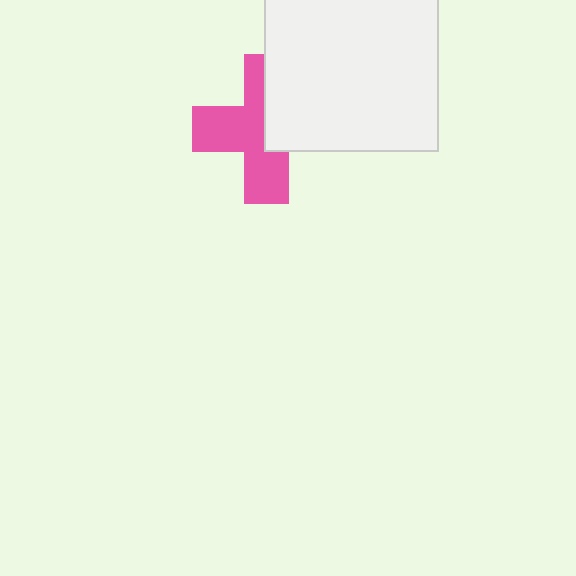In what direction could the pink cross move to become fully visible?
The pink cross could move left. That would shift it out from behind the white square entirely.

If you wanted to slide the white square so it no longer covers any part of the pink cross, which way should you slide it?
Slide it right — that is the most direct way to separate the two shapes.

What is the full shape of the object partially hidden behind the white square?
The partially hidden object is a pink cross.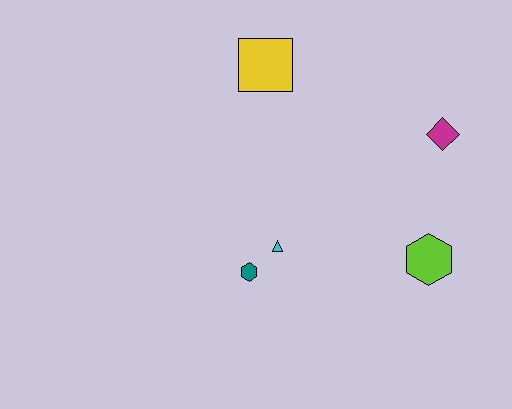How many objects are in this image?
There are 5 objects.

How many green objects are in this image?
There are no green objects.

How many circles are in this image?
There are no circles.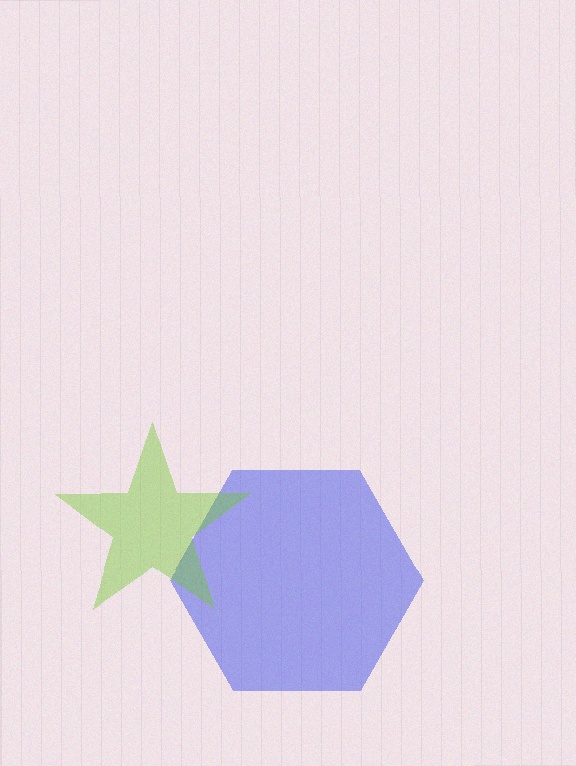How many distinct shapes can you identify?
There are 2 distinct shapes: a blue hexagon, a lime star.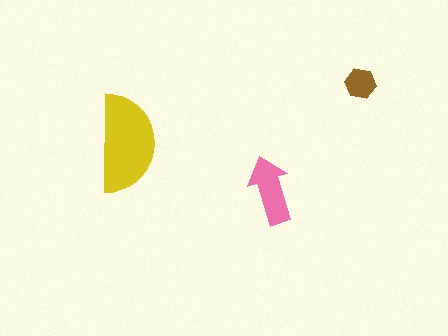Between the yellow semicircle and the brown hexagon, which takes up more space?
The yellow semicircle.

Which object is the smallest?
The brown hexagon.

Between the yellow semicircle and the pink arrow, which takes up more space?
The yellow semicircle.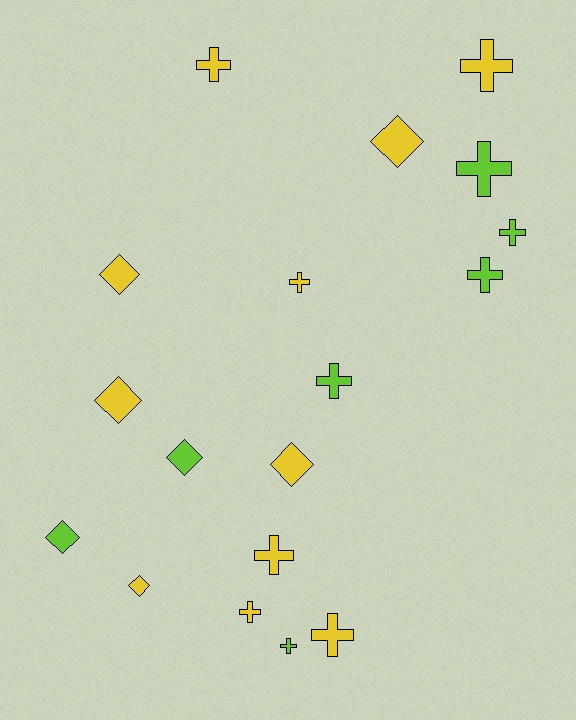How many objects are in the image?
There are 18 objects.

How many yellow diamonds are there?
There are 5 yellow diamonds.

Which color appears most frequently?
Yellow, with 11 objects.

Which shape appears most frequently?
Cross, with 11 objects.